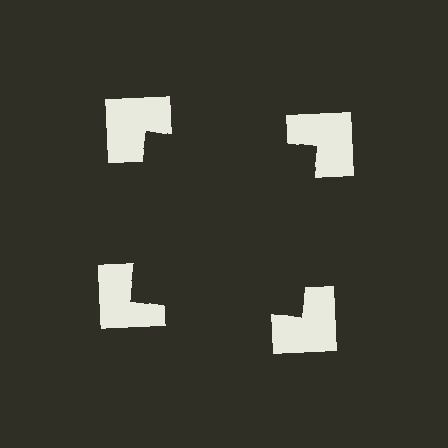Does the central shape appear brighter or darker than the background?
It typically appears slightly darker than the background, even though no actual brightness change is drawn.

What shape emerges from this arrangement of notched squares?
An illusory square — its edges are inferred from the aligned wedge cuts in the notched squares, not physically drawn.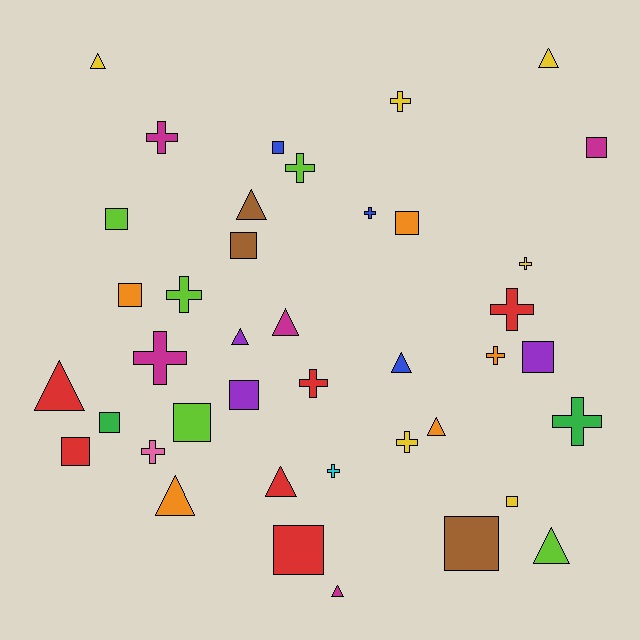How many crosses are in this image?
There are 14 crosses.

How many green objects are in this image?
There are 2 green objects.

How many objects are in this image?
There are 40 objects.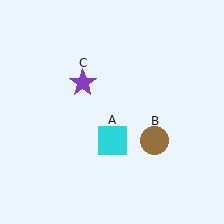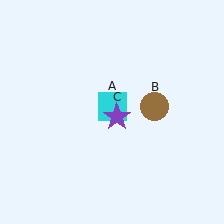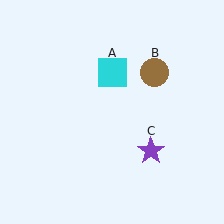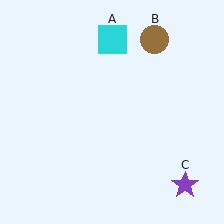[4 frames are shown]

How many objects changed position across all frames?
3 objects changed position: cyan square (object A), brown circle (object B), purple star (object C).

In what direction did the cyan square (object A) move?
The cyan square (object A) moved up.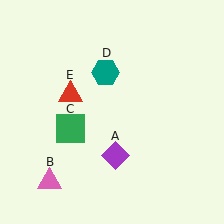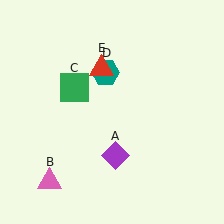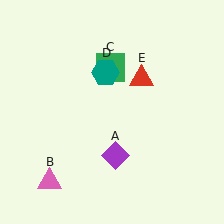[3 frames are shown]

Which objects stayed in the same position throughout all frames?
Purple diamond (object A) and pink triangle (object B) and teal hexagon (object D) remained stationary.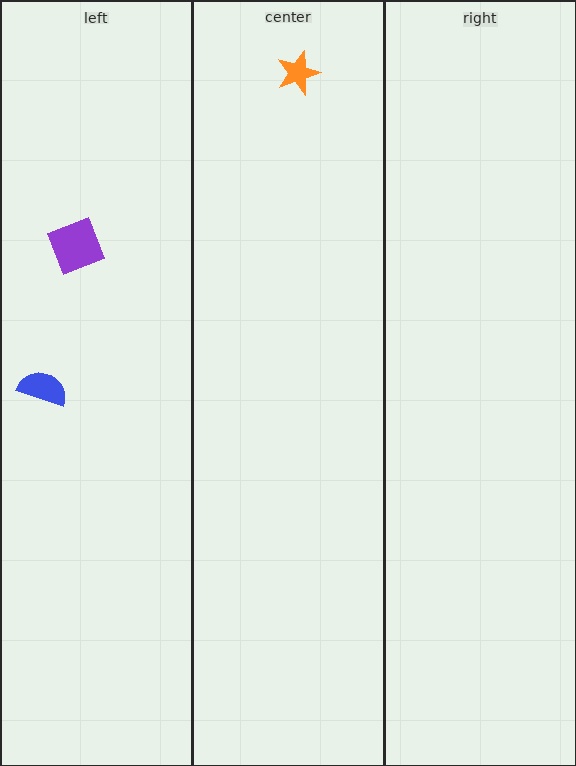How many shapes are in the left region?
2.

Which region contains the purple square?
The left region.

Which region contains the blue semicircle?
The left region.